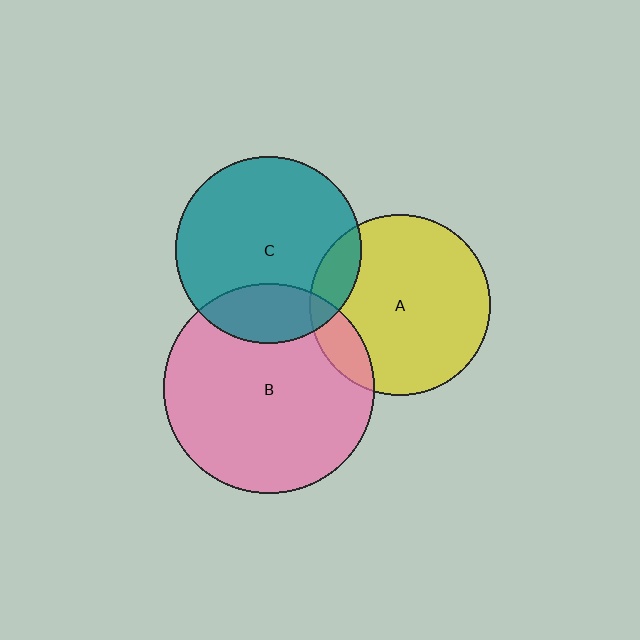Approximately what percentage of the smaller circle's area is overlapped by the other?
Approximately 10%.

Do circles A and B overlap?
Yes.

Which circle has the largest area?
Circle B (pink).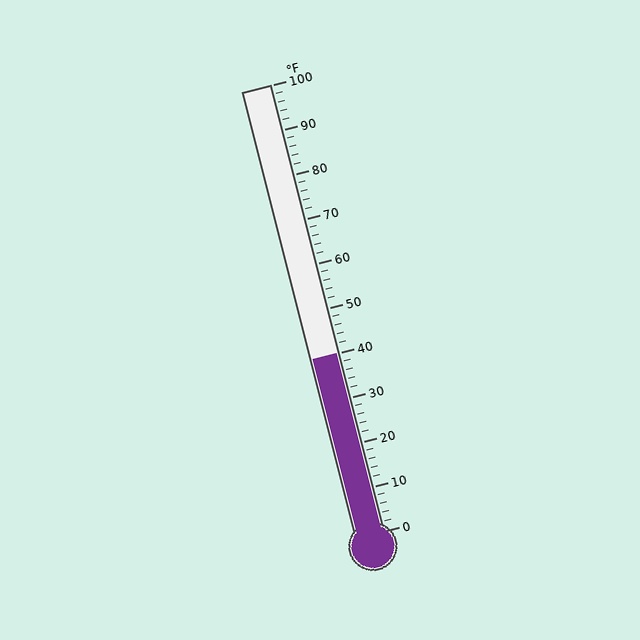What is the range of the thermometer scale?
The thermometer scale ranges from 0°F to 100°F.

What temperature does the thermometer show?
The thermometer shows approximately 40°F.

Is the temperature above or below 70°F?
The temperature is below 70°F.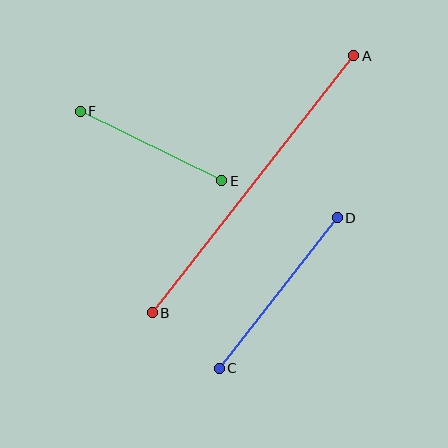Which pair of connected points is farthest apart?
Points A and B are farthest apart.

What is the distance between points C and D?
The distance is approximately 191 pixels.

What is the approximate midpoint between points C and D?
The midpoint is at approximately (278, 293) pixels.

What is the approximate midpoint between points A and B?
The midpoint is at approximately (253, 184) pixels.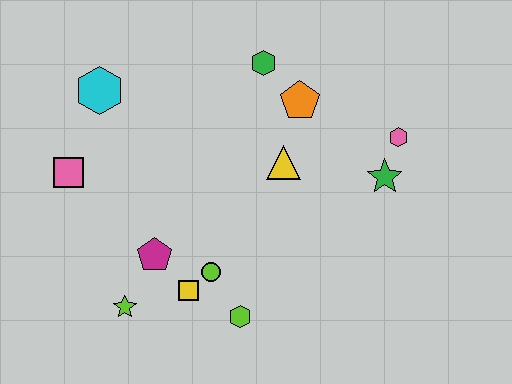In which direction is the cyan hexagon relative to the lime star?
The cyan hexagon is above the lime star.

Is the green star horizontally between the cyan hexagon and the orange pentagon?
No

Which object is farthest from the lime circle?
The pink hexagon is farthest from the lime circle.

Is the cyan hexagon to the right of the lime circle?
No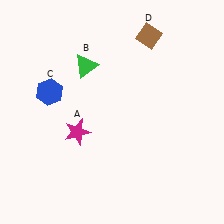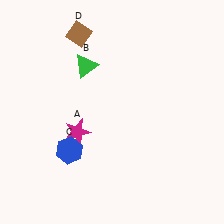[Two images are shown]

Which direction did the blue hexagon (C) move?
The blue hexagon (C) moved down.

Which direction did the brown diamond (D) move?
The brown diamond (D) moved left.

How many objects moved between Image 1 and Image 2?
2 objects moved between the two images.